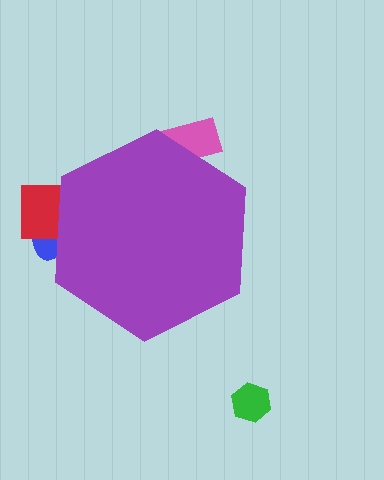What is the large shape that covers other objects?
A purple hexagon.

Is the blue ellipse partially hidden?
Yes, the blue ellipse is partially hidden behind the purple hexagon.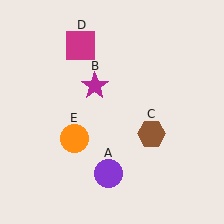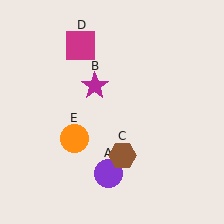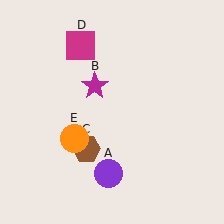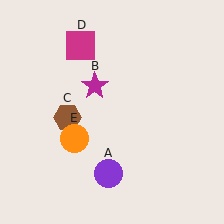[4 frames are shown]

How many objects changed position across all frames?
1 object changed position: brown hexagon (object C).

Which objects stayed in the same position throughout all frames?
Purple circle (object A) and magenta star (object B) and magenta square (object D) and orange circle (object E) remained stationary.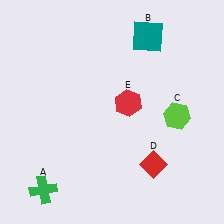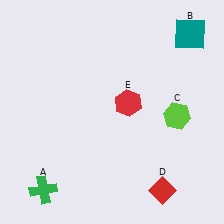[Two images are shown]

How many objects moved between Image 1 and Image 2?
2 objects moved between the two images.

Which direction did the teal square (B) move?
The teal square (B) moved right.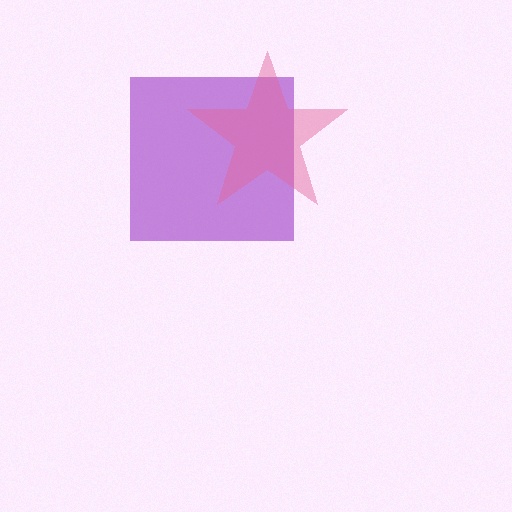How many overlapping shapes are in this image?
There are 2 overlapping shapes in the image.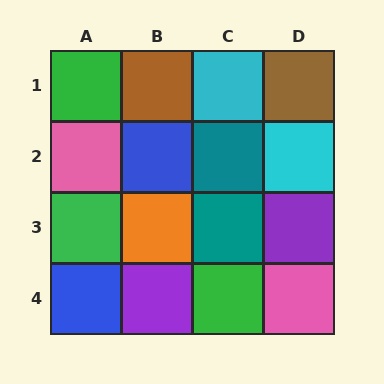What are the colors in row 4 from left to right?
Blue, purple, green, pink.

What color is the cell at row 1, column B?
Brown.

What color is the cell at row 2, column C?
Teal.